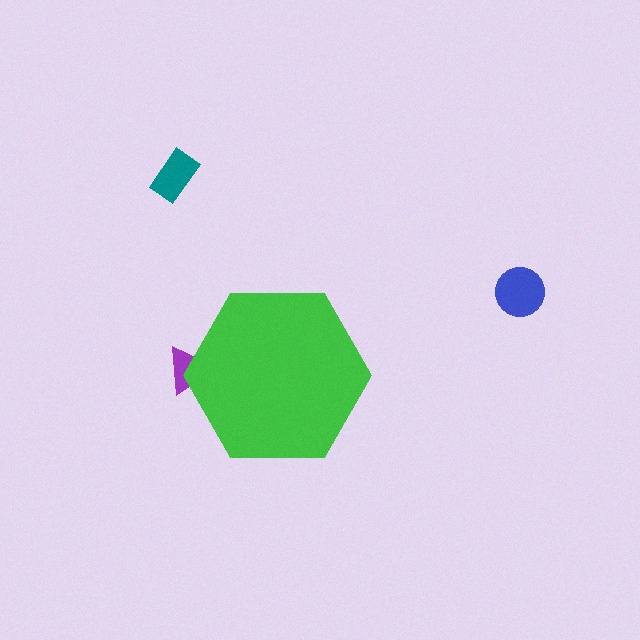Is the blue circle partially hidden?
No, the blue circle is fully visible.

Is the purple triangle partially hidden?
Yes, the purple triangle is partially hidden behind the green hexagon.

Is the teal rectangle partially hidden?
No, the teal rectangle is fully visible.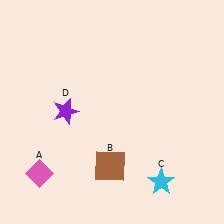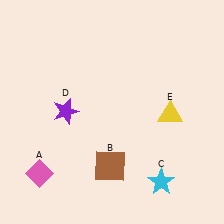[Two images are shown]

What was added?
A yellow triangle (E) was added in Image 2.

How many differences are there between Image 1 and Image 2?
There is 1 difference between the two images.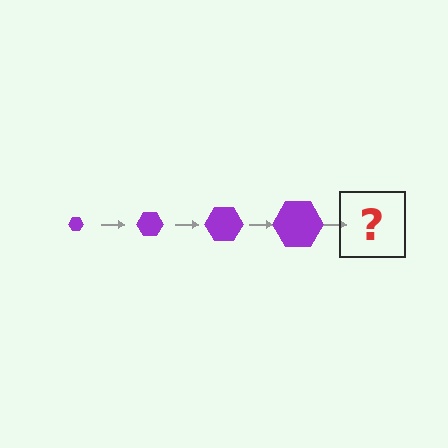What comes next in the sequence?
The next element should be a purple hexagon, larger than the previous one.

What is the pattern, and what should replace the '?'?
The pattern is that the hexagon gets progressively larger each step. The '?' should be a purple hexagon, larger than the previous one.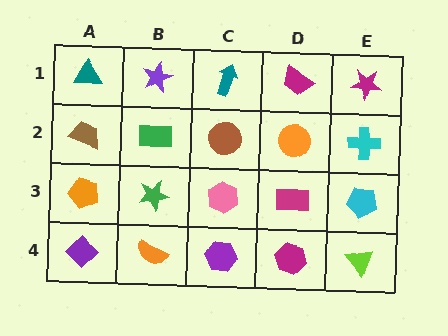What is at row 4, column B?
An orange semicircle.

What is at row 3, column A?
An orange pentagon.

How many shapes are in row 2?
5 shapes.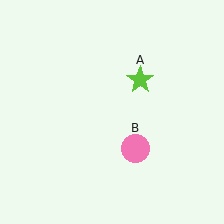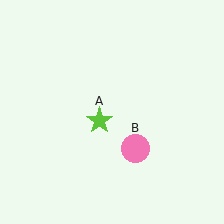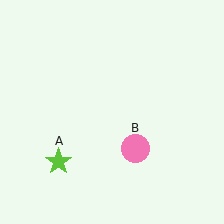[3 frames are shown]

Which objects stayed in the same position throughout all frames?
Pink circle (object B) remained stationary.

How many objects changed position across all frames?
1 object changed position: lime star (object A).